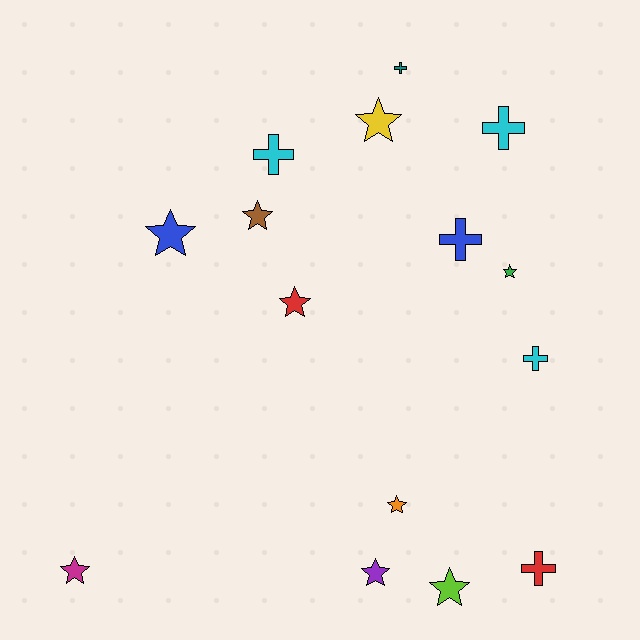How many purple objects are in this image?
There is 1 purple object.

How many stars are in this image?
There are 9 stars.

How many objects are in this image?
There are 15 objects.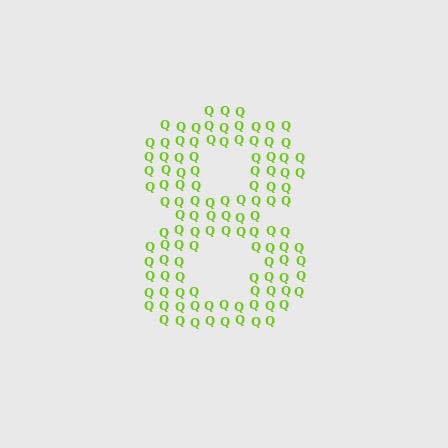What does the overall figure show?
The overall figure shows the digit 8.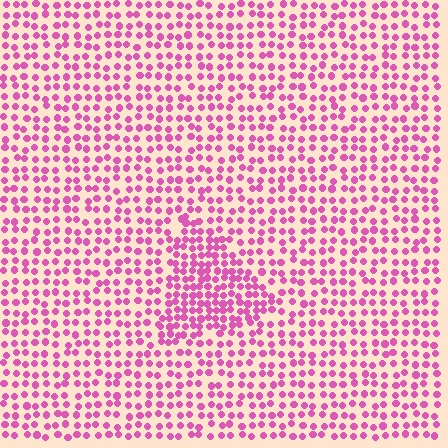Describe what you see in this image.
The image contains small pink elements arranged at two different densities. A triangle-shaped region is visible where the elements are more densely packed than the surrounding area.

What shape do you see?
I see a triangle.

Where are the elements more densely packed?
The elements are more densely packed inside the triangle boundary.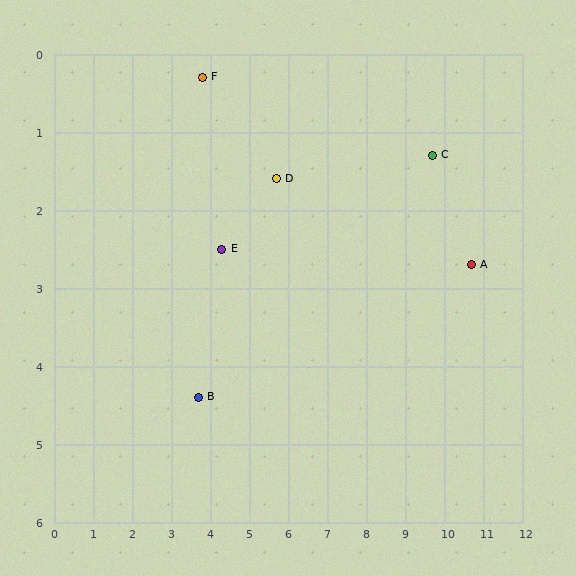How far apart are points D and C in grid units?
Points D and C are about 4.0 grid units apart.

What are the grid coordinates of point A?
Point A is at approximately (10.7, 2.7).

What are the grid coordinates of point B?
Point B is at approximately (3.7, 4.4).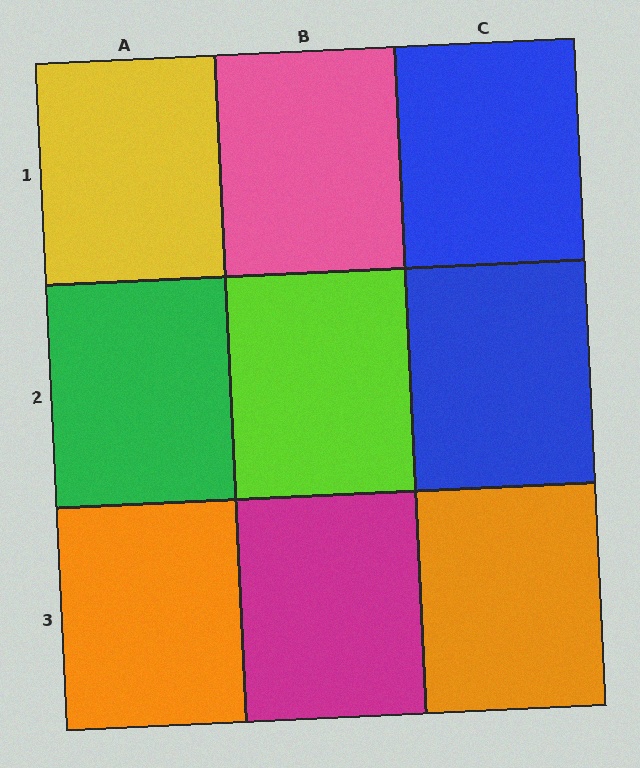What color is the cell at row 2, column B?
Lime.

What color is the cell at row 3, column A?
Orange.